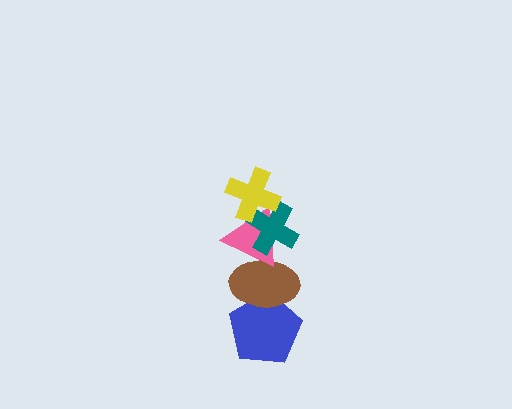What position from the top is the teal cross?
The teal cross is 2nd from the top.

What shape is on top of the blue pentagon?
The brown ellipse is on top of the blue pentagon.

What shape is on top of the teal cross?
The yellow cross is on top of the teal cross.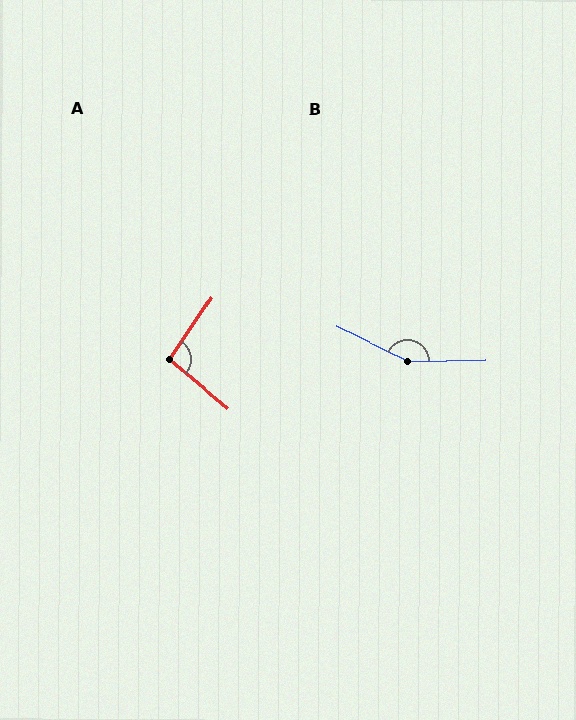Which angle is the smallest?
A, at approximately 96 degrees.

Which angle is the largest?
B, at approximately 153 degrees.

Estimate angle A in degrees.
Approximately 96 degrees.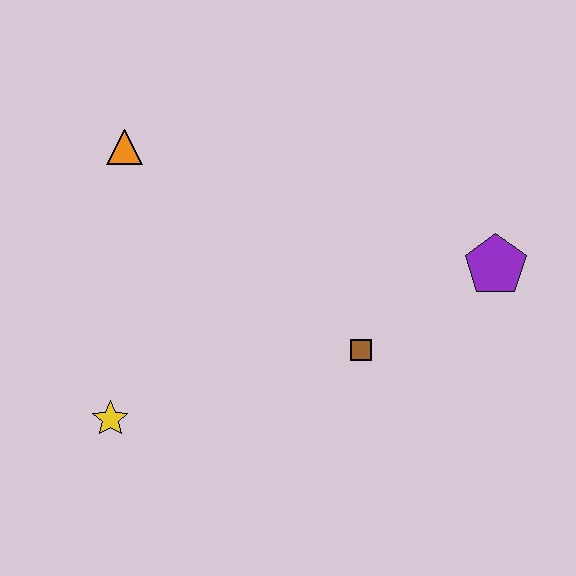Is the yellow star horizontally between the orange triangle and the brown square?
No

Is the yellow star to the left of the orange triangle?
Yes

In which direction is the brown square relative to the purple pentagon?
The brown square is to the left of the purple pentagon.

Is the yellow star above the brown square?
No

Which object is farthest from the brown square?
The orange triangle is farthest from the brown square.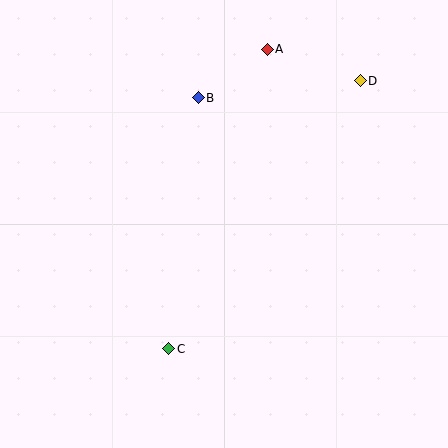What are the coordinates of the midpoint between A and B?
The midpoint between A and B is at (233, 74).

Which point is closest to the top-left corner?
Point B is closest to the top-left corner.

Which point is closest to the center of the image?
Point B at (198, 98) is closest to the center.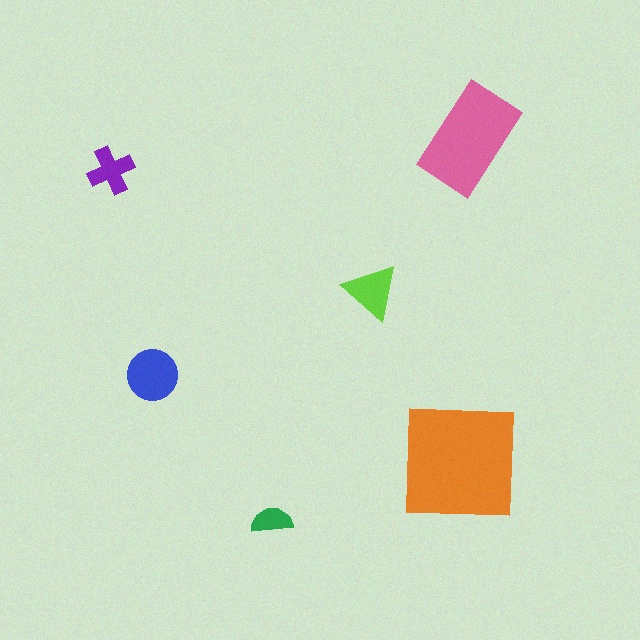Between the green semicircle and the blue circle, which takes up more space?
The blue circle.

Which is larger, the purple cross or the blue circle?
The blue circle.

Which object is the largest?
The orange square.